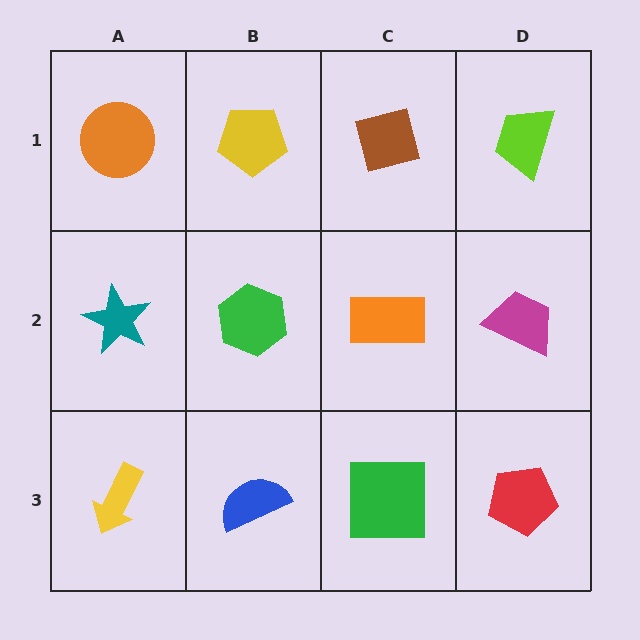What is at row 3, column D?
A red pentagon.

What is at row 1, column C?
A brown square.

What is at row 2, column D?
A magenta trapezoid.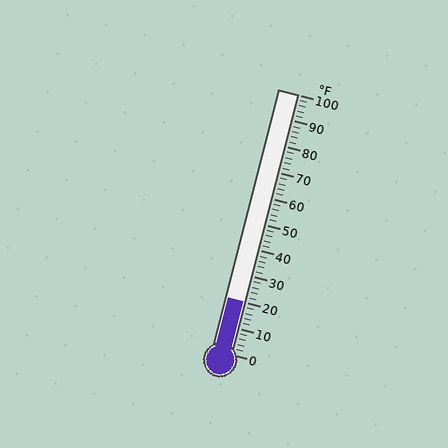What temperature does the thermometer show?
The thermometer shows approximately 20°F.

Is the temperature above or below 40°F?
The temperature is below 40°F.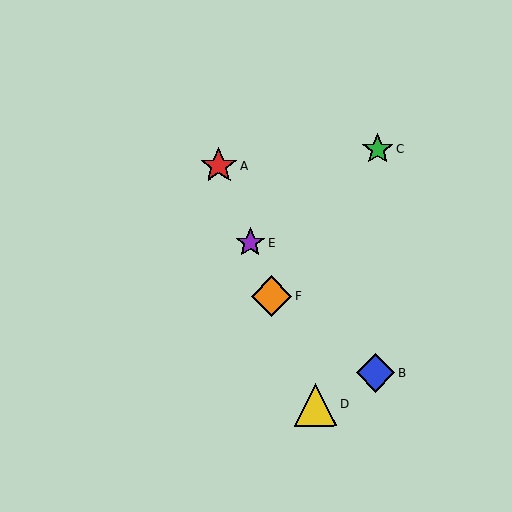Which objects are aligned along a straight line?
Objects A, D, E, F are aligned along a straight line.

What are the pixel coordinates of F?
Object F is at (272, 296).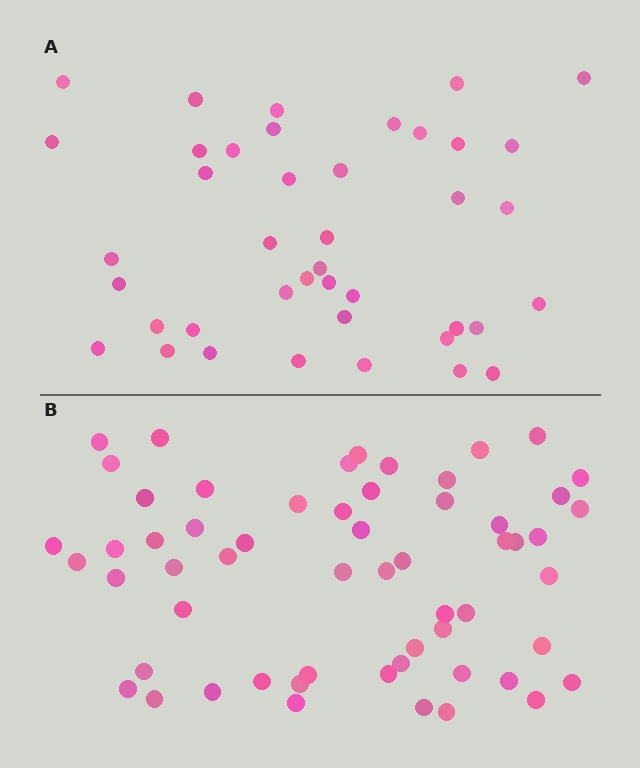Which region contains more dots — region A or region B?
Region B (the bottom region) has more dots.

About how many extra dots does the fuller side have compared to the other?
Region B has approximately 15 more dots than region A.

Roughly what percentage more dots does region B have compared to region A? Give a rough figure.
About 40% more.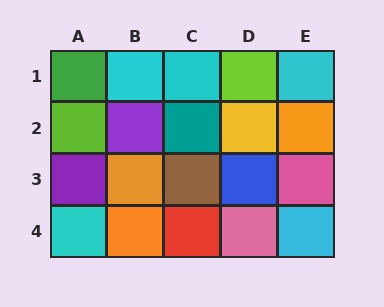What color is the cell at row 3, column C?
Brown.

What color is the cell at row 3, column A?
Purple.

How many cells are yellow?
1 cell is yellow.